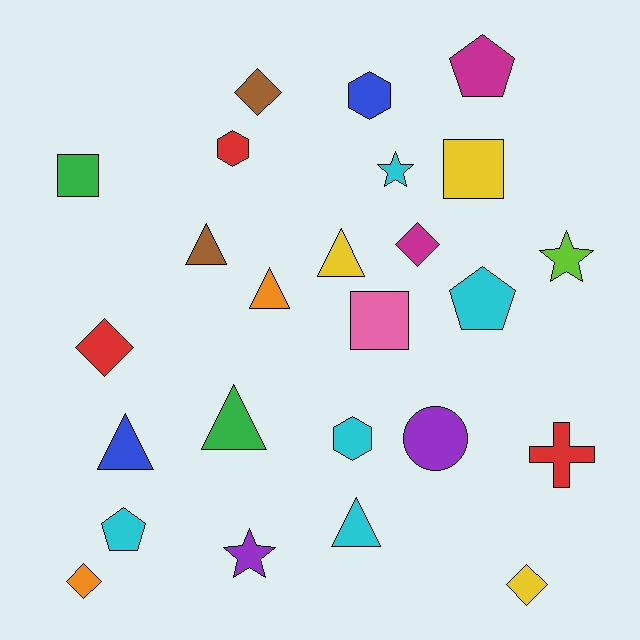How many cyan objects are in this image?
There are 5 cyan objects.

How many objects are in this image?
There are 25 objects.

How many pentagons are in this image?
There are 3 pentagons.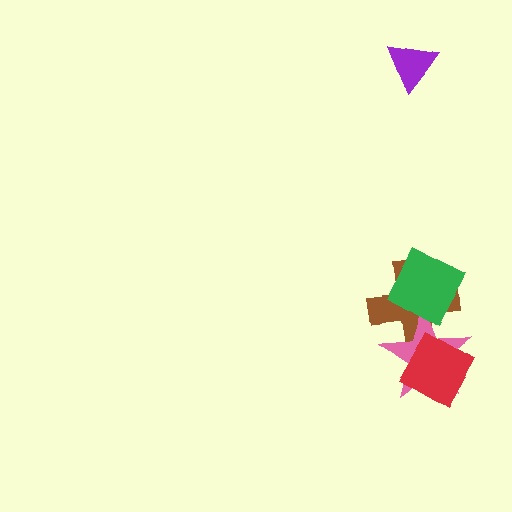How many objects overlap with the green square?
2 objects overlap with the green square.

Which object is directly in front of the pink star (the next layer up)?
The green square is directly in front of the pink star.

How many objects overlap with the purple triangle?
0 objects overlap with the purple triangle.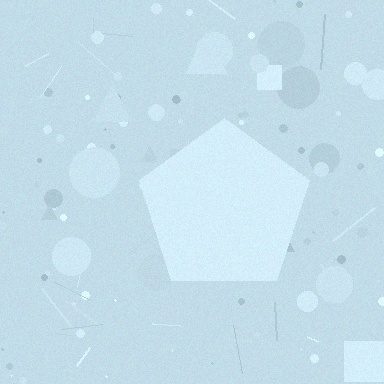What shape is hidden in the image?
A pentagon is hidden in the image.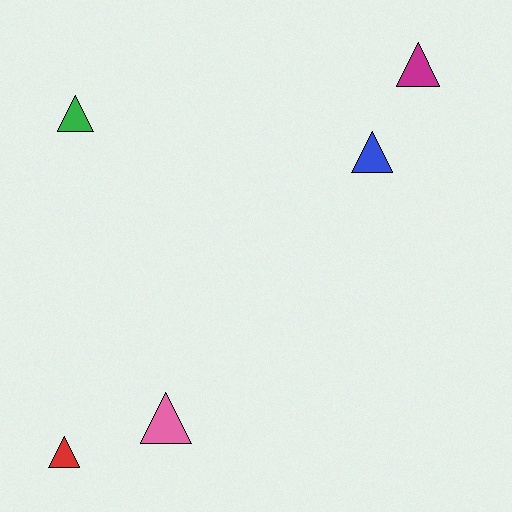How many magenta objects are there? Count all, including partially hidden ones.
There is 1 magenta object.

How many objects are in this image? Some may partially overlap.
There are 5 objects.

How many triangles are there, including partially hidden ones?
There are 5 triangles.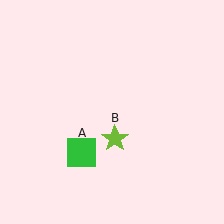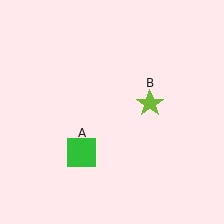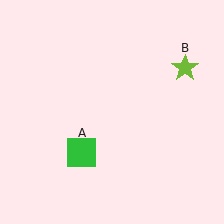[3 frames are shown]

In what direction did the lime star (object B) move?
The lime star (object B) moved up and to the right.